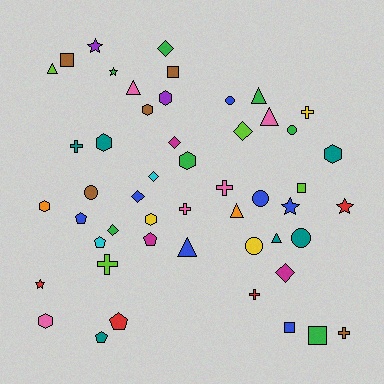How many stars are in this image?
There are 5 stars.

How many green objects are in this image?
There are 7 green objects.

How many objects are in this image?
There are 50 objects.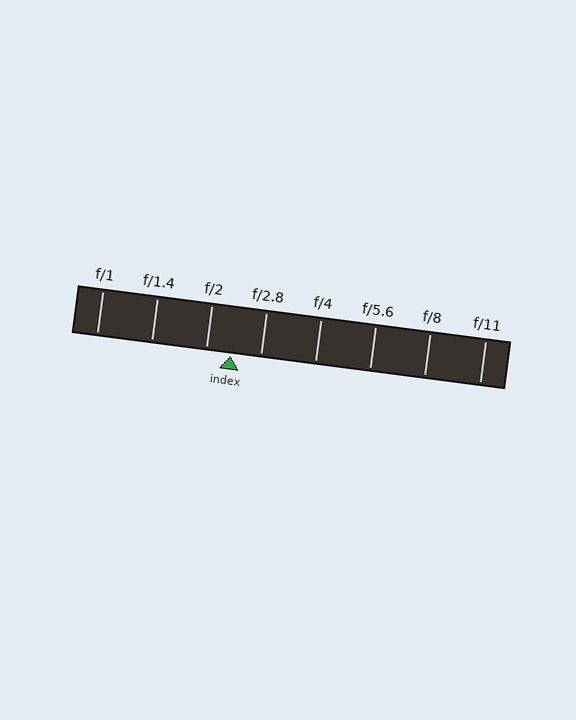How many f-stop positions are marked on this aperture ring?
There are 8 f-stop positions marked.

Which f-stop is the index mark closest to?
The index mark is closest to f/2.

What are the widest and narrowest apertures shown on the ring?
The widest aperture shown is f/1 and the narrowest is f/11.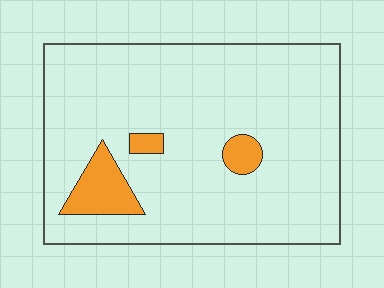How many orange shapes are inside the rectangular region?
3.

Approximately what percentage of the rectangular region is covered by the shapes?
Approximately 10%.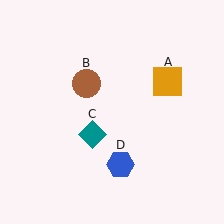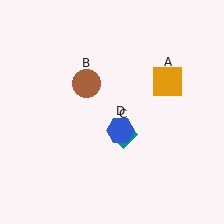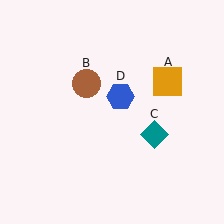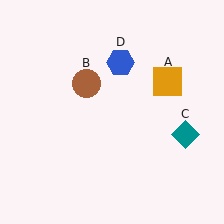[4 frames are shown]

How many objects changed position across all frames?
2 objects changed position: teal diamond (object C), blue hexagon (object D).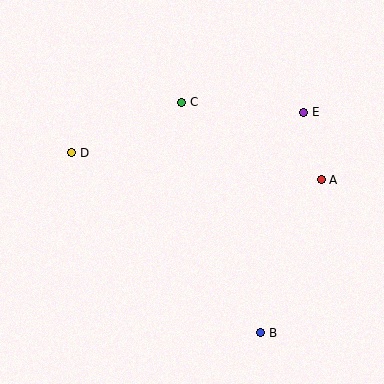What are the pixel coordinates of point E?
Point E is at (304, 112).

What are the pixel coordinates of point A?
Point A is at (321, 180).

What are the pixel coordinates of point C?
Point C is at (182, 102).